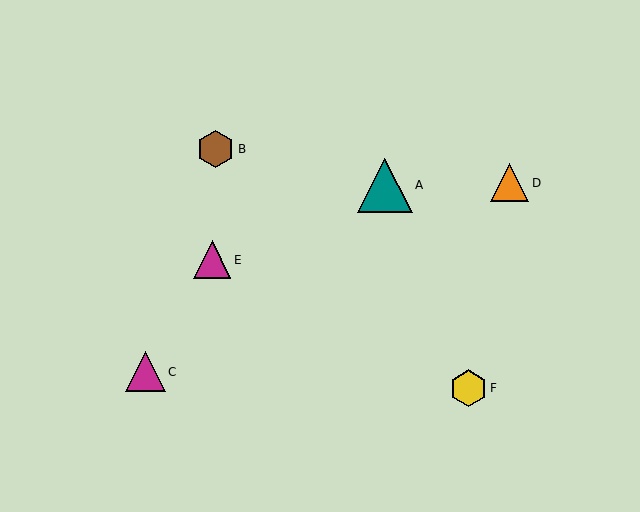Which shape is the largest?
The teal triangle (labeled A) is the largest.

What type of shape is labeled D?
Shape D is an orange triangle.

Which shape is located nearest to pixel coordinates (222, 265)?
The magenta triangle (labeled E) at (212, 260) is nearest to that location.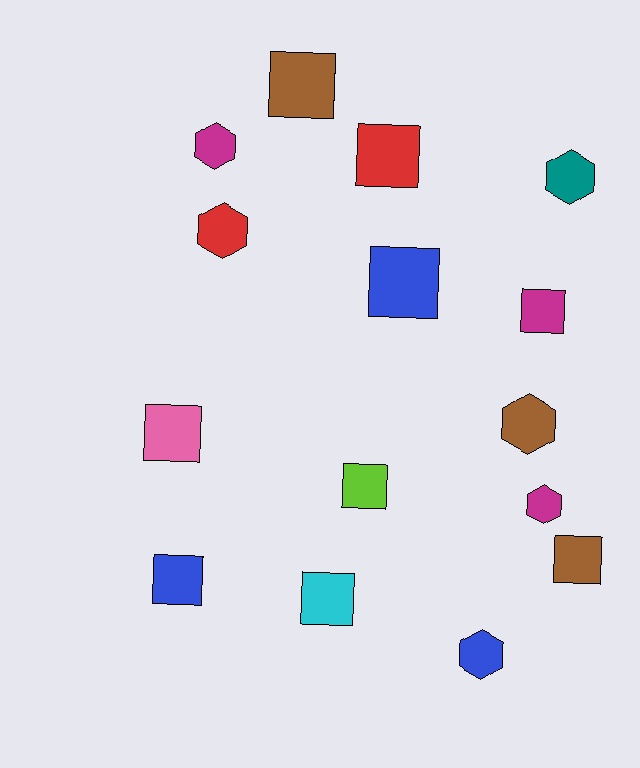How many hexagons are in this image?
There are 6 hexagons.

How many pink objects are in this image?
There is 1 pink object.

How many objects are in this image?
There are 15 objects.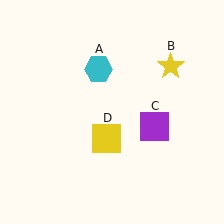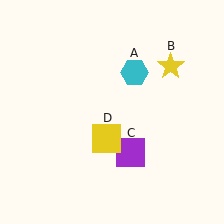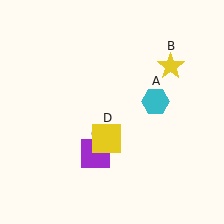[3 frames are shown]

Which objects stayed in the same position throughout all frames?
Yellow star (object B) and yellow square (object D) remained stationary.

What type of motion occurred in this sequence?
The cyan hexagon (object A), purple square (object C) rotated clockwise around the center of the scene.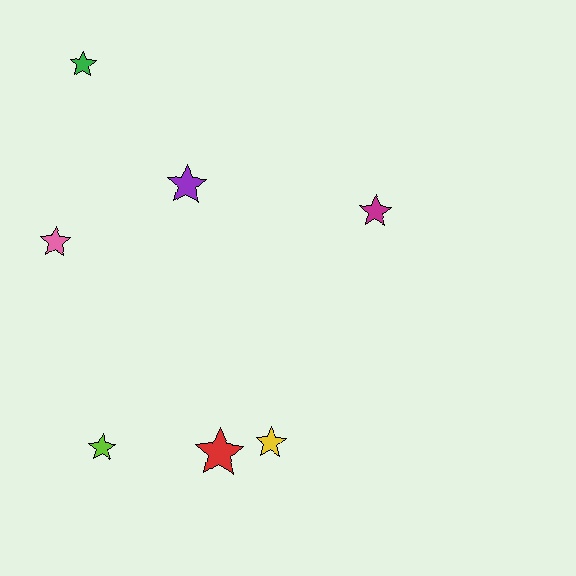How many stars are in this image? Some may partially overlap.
There are 7 stars.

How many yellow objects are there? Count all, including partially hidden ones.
There is 1 yellow object.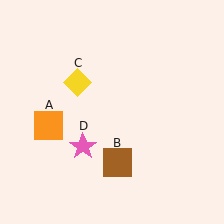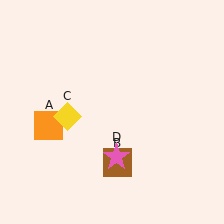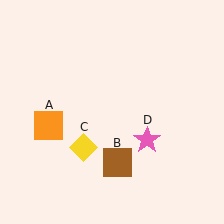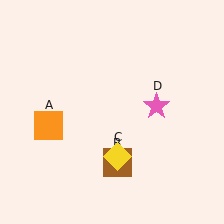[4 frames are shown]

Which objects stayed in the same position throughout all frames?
Orange square (object A) and brown square (object B) remained stationary.